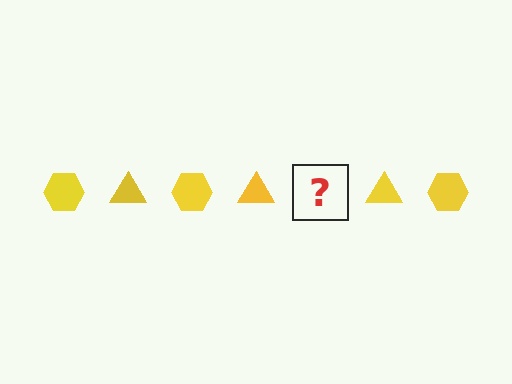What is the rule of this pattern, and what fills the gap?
The rule is that the pattern cycles through hexagon, triangle shapes in yellow. The gap should be filled with a yellow hexagon.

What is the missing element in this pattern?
The missing element is a yellow hexagon.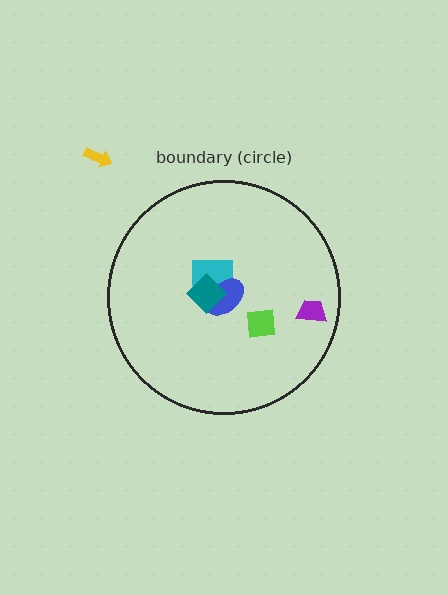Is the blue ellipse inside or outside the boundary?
Inside.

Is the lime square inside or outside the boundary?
Inside.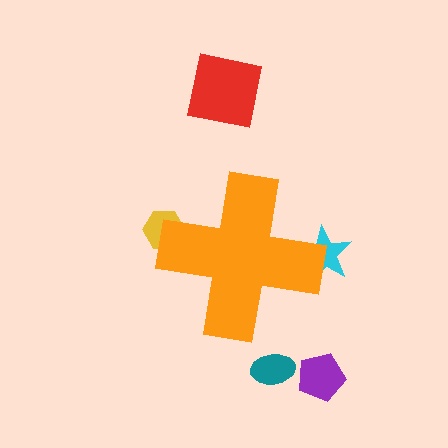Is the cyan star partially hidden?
Yes, the cyan star is partially hidden behind the orange cross.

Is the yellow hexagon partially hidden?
Yes, the yellow hexagon is partially hidden behind the orange cross.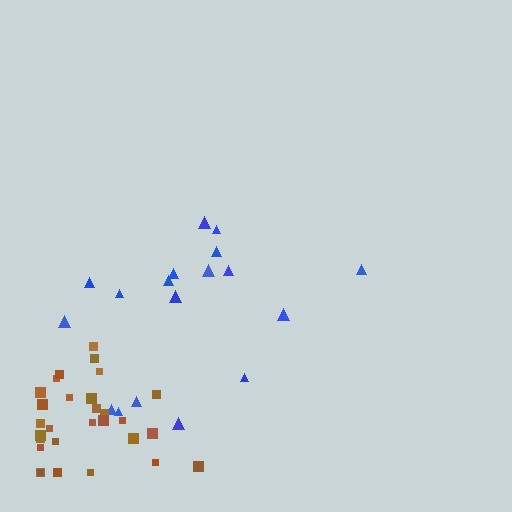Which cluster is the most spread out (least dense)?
Blue.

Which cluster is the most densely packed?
Brown.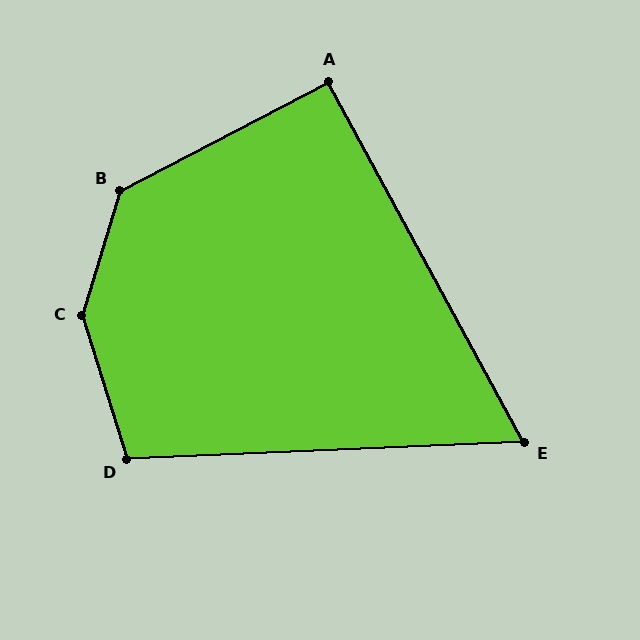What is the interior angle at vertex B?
Approximately 134 degrees (obtuse).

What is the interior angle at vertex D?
Approximately 105 degrees (obtuse).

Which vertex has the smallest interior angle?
E, at approximately 64 degrees.